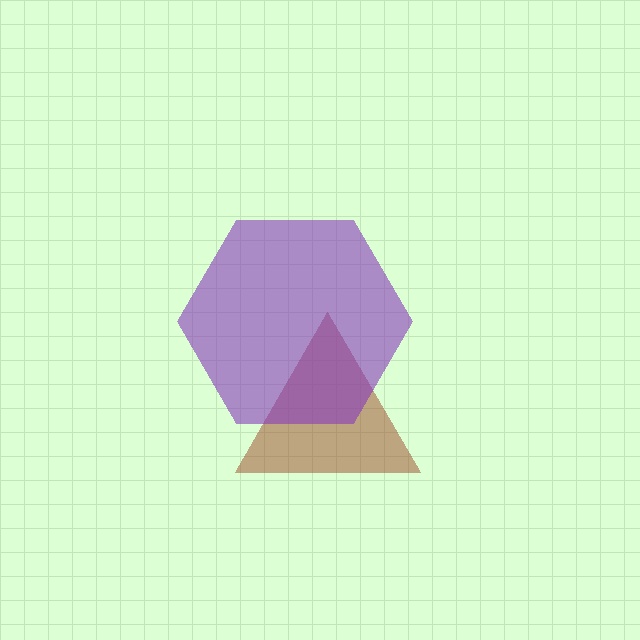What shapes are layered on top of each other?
The layered shapes are: a brown triangle, a purple hexagon.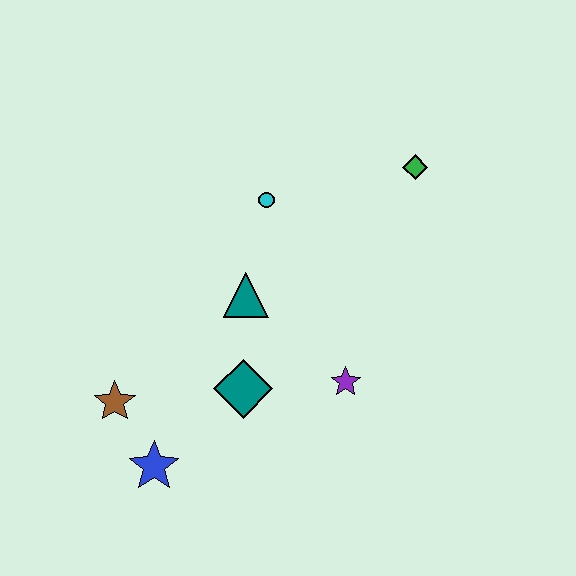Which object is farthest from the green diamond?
The blue star is farthest from the green diamond.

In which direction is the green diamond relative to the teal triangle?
The green diamond is to the right of the teal triangle.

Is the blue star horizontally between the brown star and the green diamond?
Yes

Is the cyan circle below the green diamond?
Yes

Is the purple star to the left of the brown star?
No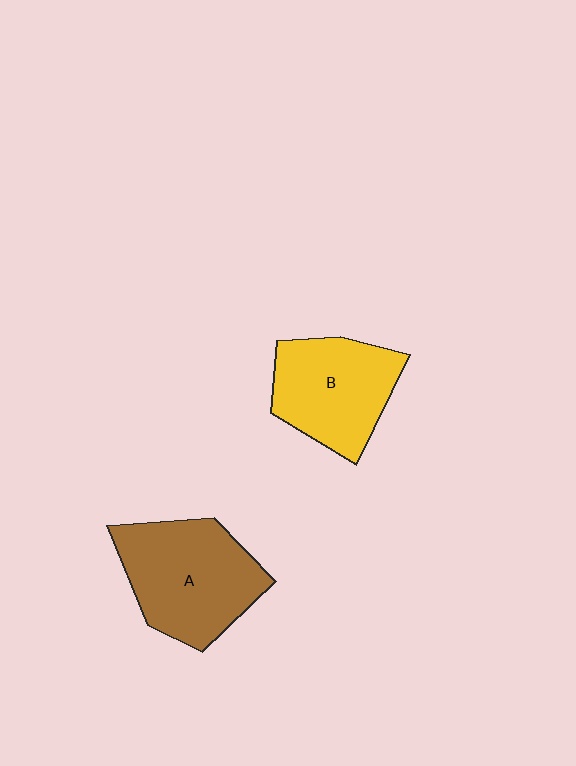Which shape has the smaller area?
Shape B (yellow).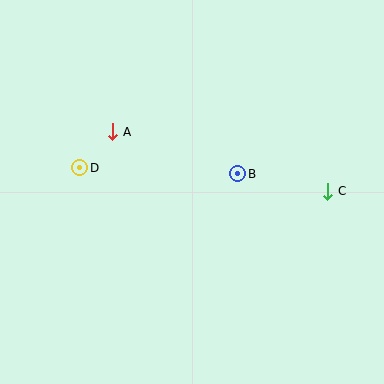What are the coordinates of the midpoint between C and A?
The midpoint between C and A is at (220, 161).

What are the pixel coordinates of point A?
Point A is at (113, 132).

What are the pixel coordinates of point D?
Point D is at (80, 168).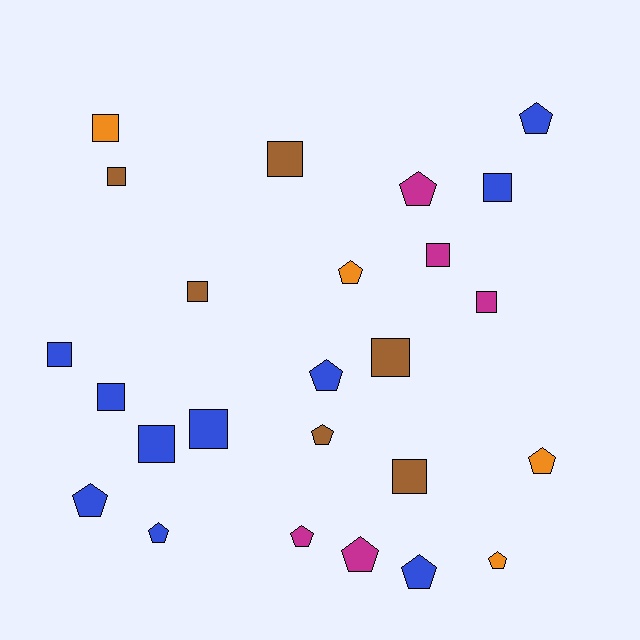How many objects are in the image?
There are 25 objects.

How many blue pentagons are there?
There are 5 blue pentagons.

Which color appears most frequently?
Blue, with 10 objects.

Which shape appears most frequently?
Square, with 13 objects.